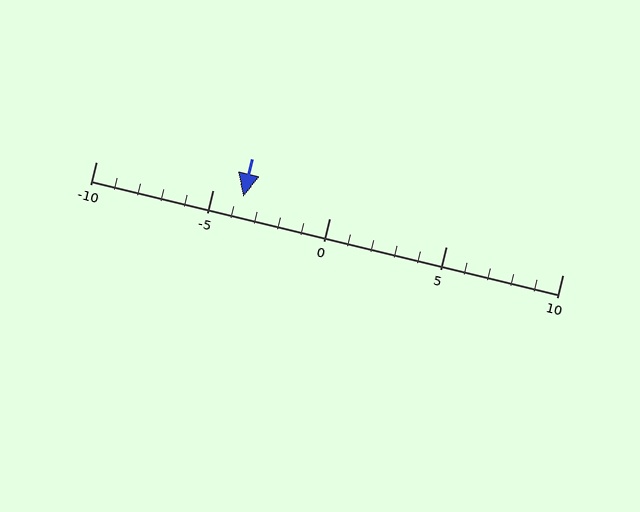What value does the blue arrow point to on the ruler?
The blue arrow points to approximately -4.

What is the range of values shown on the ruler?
The ruler shows values from -10 to 10.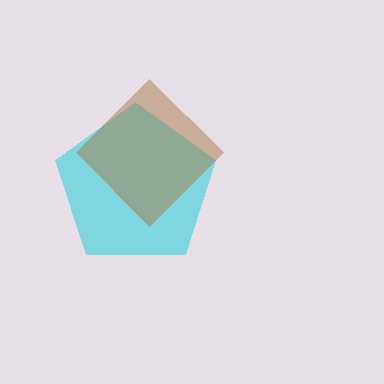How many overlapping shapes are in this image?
There are 2 overlapping shapes in the image.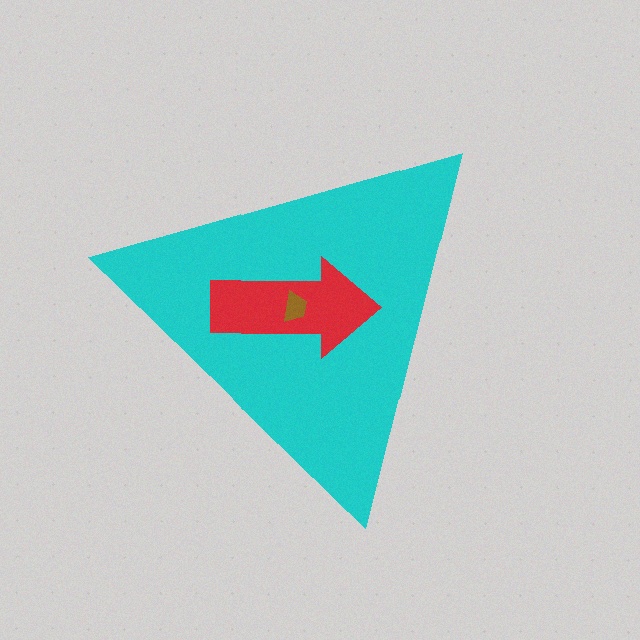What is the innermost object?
The brown trapezoid.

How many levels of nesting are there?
3.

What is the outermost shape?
The cyan triangle.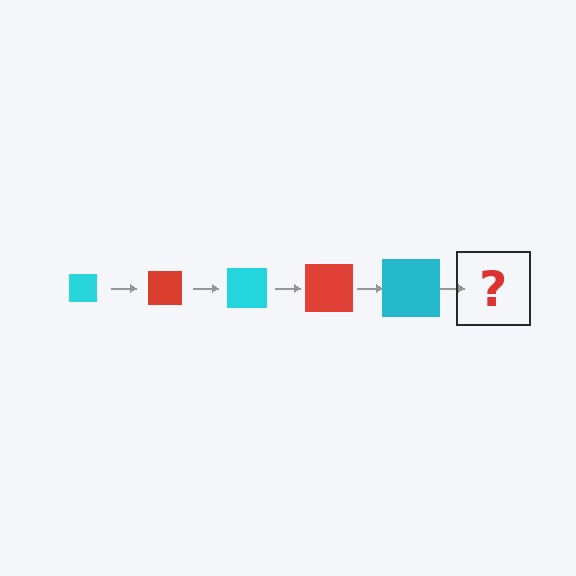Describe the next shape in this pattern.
It should be a red square, larger than the previous one.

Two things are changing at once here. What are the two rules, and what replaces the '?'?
The two rules are that the square grows larger each step and the color cycles through cyan and red. The '?' should be a red square, larger than the previous one.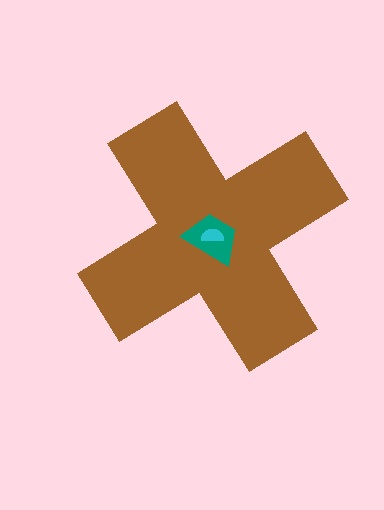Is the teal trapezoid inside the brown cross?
Yes.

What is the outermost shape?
The brown cross.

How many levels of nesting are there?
3.